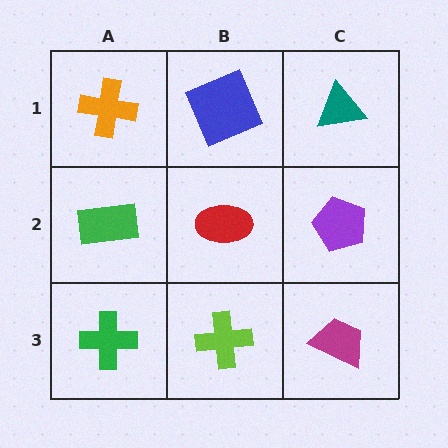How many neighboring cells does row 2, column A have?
3.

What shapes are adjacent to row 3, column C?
A purple pentagon (row 2, column C), a lime cross (row 3, column B).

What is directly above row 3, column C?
A purple pentagon.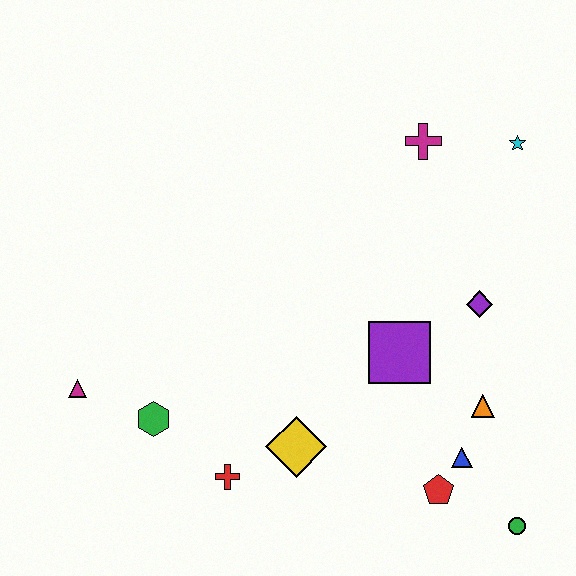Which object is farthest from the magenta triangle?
The cyan star is farthest from the magenta triangle.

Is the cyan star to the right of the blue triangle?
Yes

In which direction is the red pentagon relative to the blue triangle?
The red pentagon is below the blue triangle.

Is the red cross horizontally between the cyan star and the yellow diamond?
No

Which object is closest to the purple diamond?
The purple square is closest to the purple diamond.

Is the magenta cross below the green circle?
No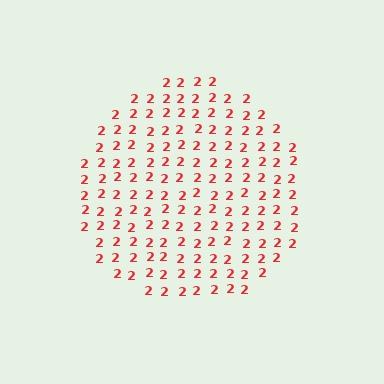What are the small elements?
The small elements are digit 2's.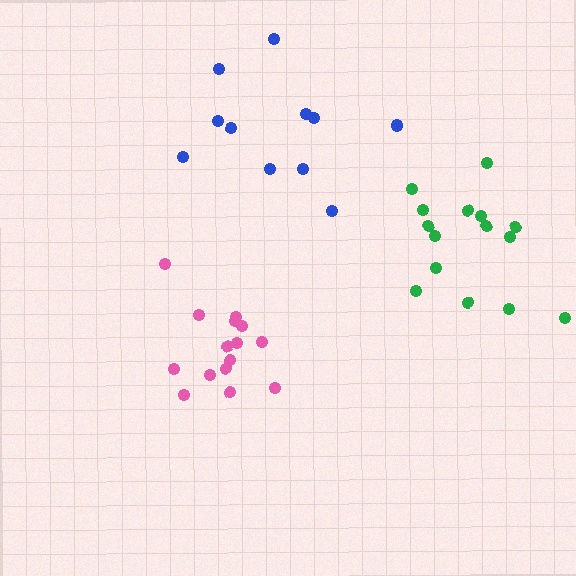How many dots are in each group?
Group 1: 15 dots, Group 2: 15 dots, Group 3: 11 dots (41 total).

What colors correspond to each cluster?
The clusters are colored: pink, green, blue.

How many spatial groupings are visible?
There are 3 spatial groupings.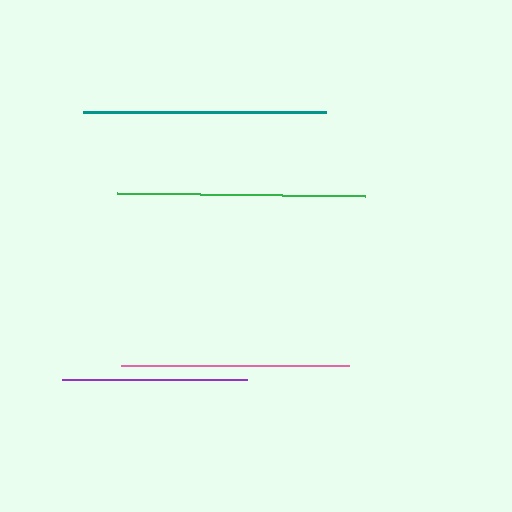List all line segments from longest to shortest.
From longest to shortest: green, teal, pink, purple.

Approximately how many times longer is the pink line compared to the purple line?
The pink line is approximately 1.2 times the length of the purple line.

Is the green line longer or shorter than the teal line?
The green line is longer than the teal line.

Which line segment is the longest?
The green line is the longest at approximately 248 pixels.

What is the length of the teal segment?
The teal segment is approximately 243 pixels long.